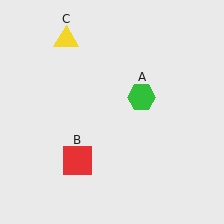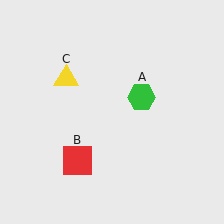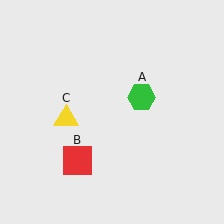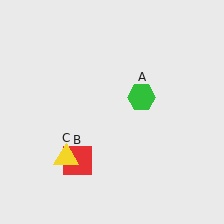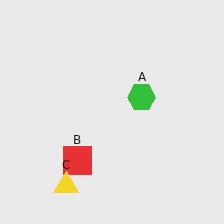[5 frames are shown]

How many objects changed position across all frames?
1 object changed position: yellow triangle (object C).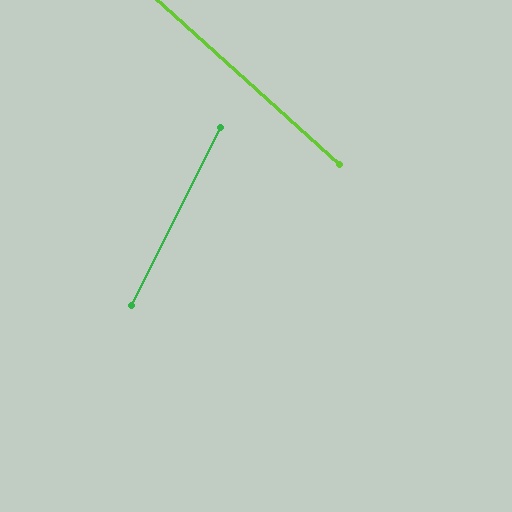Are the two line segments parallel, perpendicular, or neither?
Neither parallel nor perpendicular — they differ by about 74°.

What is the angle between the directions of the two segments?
Approximately 74 degrees.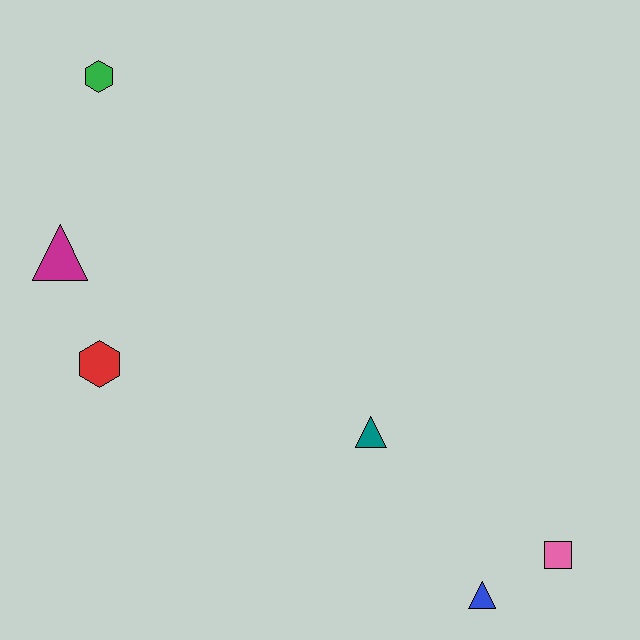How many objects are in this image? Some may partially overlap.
There are 6 objects.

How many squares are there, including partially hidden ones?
There is 1 square.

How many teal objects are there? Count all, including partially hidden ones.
There is 1 teal object.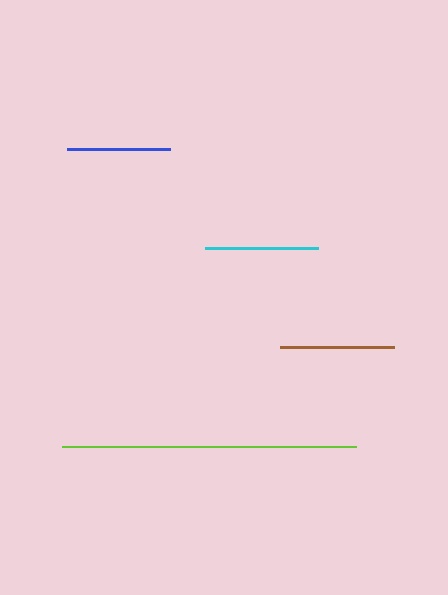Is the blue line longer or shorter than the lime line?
The lime line is longer than the blue line.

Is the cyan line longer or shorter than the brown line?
The brown line is longer than the cyan line.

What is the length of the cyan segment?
The cyan segment is approximately 113 pixels long.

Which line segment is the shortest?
The blue line is the shortest at approximately 103 pixels.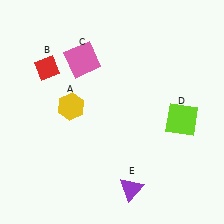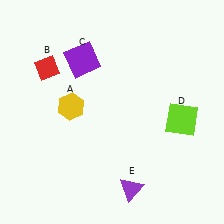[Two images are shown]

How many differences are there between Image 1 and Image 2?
There is 1 difference between the two images.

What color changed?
The square (C) changed from pink in Image 1 to purple in Image 2.